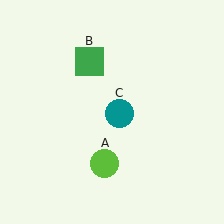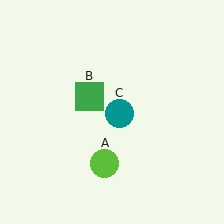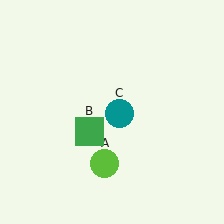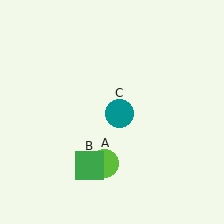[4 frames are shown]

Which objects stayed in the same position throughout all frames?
Lime circle (object A) and teal circle (object C) remained stationary.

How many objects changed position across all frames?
1 object changed position: green square (object B).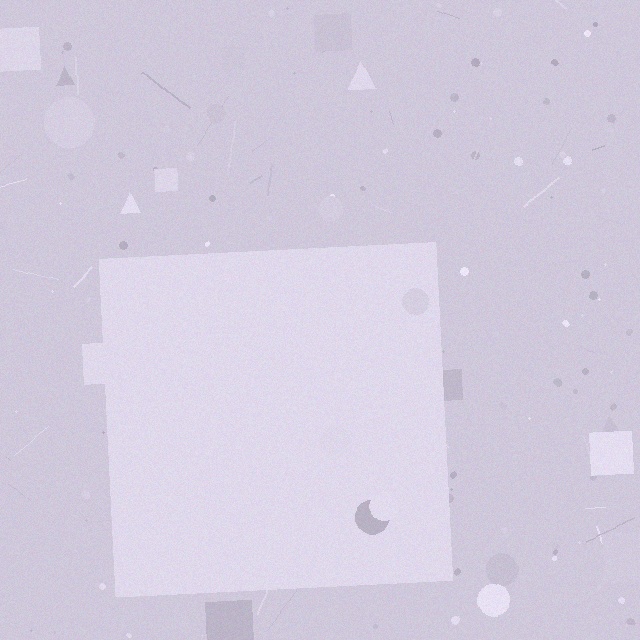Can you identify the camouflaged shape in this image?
The camouflaged shape is a square.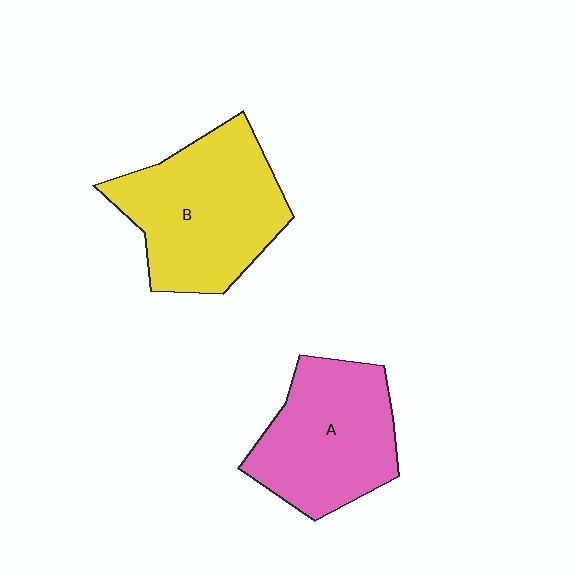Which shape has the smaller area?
Shape A (pink).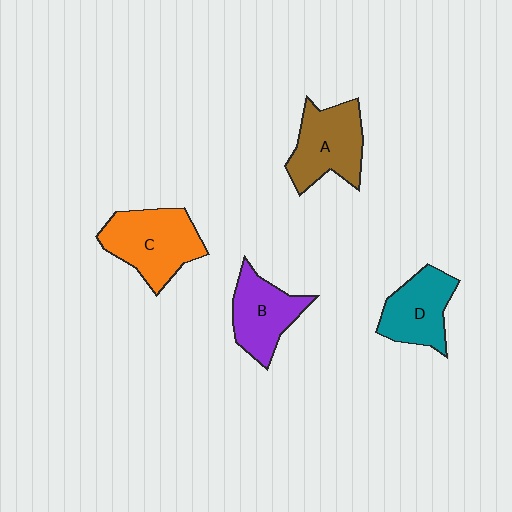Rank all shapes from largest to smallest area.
From largest to smallest: C (orange), A (brown), B (purple), D (teal).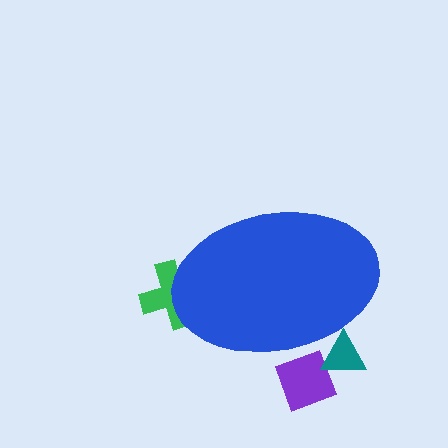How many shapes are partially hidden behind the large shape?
3 shapes are partially hidden.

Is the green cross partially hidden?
Yes, the green cross is partially hidden behind the blue ellipse.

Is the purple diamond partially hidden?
Yes, the purple diamond is partially hidden behind the blue ellipse.